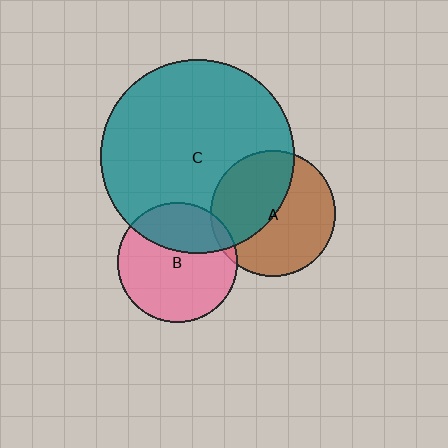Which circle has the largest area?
Circle C (teal).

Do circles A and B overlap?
Yes.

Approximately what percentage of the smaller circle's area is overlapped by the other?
Approximately 5%.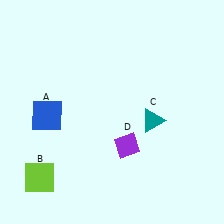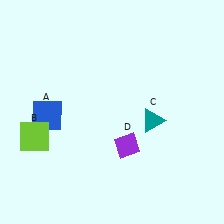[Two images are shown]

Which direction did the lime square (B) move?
The lime square (B) moved up.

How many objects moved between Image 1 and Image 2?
1 object moved between the two images.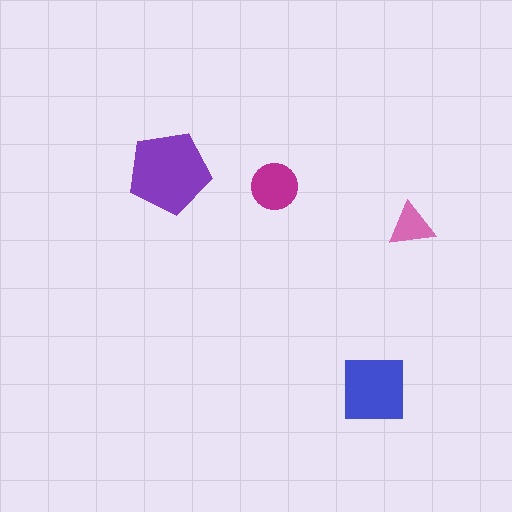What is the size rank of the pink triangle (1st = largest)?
4th.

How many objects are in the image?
There are 4 objects in the image.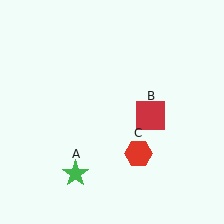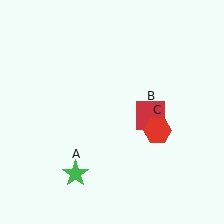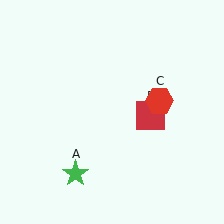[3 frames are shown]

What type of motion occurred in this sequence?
The red hexagon (object C) rotated counterclockwise around the center of the scene.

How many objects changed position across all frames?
1 object changed position: red hexagon (object C).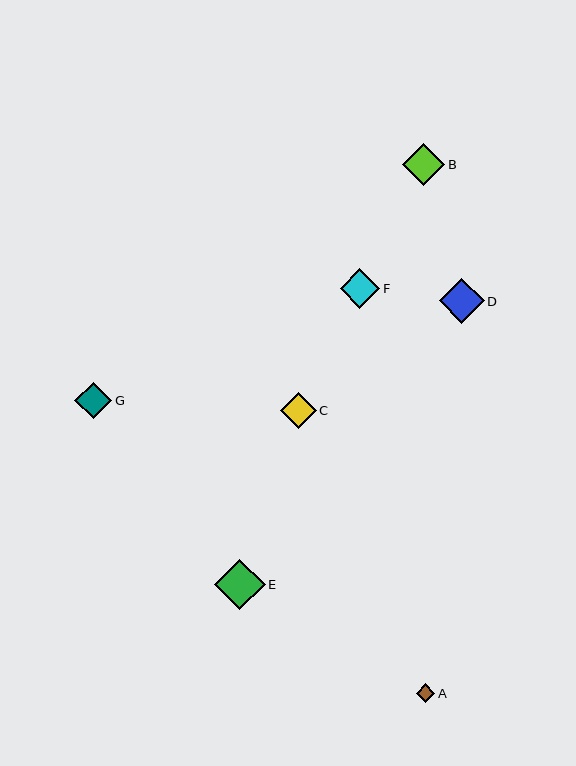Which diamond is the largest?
Diamond E is the largest with a size of approximately 50 pixels.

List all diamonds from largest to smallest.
From largest to smallest: E, D, B, F, G, C, A.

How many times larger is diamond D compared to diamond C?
Diamond D is approximately 1.2 times the size of diamond C.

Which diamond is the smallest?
Diamond A is the smallest with a size of approximately 19 pixels.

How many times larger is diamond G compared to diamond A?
Diamond G is approximately 1.9 times the size of diamond A.